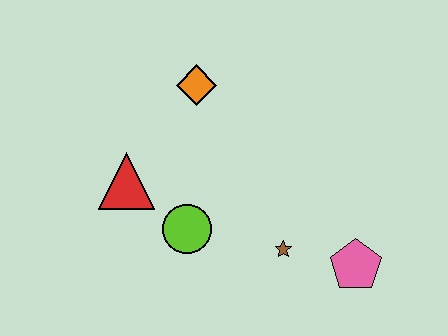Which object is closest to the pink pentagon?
The brown star is closest to the pink pentagon.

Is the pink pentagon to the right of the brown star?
Yes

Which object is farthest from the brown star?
The orange diamond is farthest from the brown star.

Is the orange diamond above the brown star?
Yes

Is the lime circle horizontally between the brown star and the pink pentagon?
No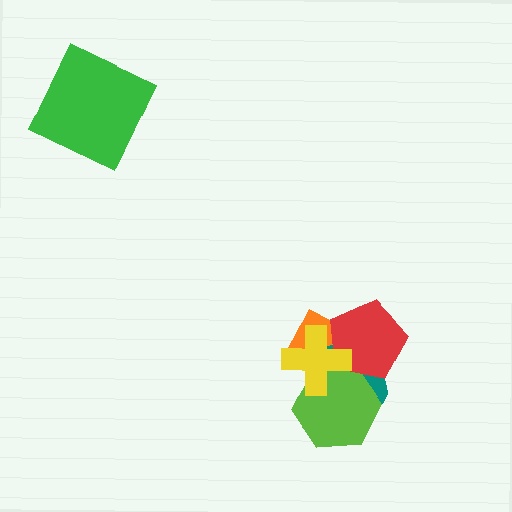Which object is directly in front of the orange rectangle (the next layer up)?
The teal ellipse is directly in front of the orange rectangle.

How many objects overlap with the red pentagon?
4 objects overlap with the red pentagon.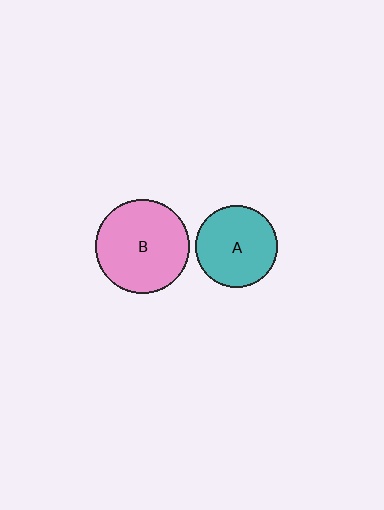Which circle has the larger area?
Circle B (pink).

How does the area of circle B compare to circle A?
Approximately 1.3 times.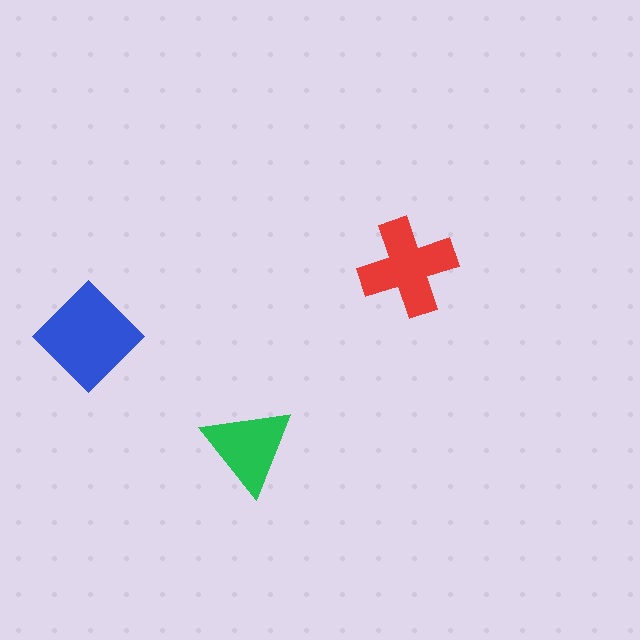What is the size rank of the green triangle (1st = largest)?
3rd.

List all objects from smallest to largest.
The green triangle, the red cross, the blue diamond.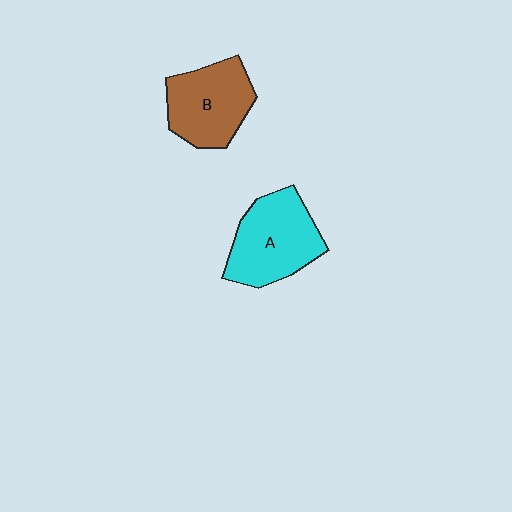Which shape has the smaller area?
Shape B (brown).